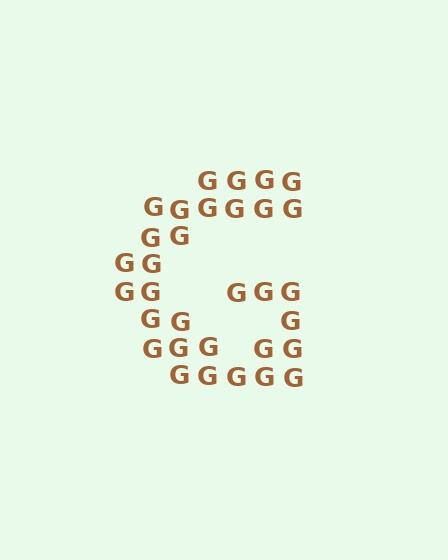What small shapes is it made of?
It is made of small letter G's.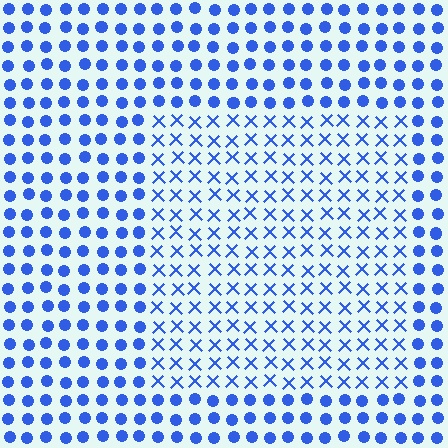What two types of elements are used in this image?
The image uses X marks inside the rectangle region and circles outside it.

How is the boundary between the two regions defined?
The boundary is defined by a change in element shape: X marks inside vs. circles outside. All elements share the same color and spacing.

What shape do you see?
I see a rectangle.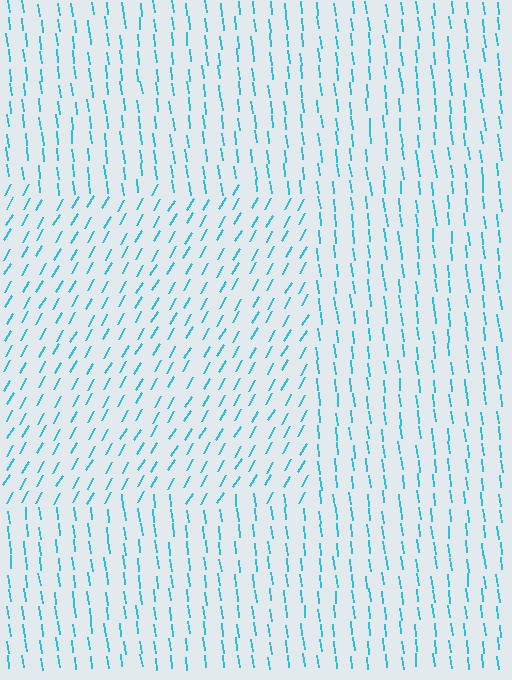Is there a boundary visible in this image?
Yes, there is a texture boundary formed by a change in line orientation.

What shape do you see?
I see a rectangle.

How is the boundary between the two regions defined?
The boundary is defined purely by a change in line orientation (approximately 37 degrees difference). All lines are the same color and thickness.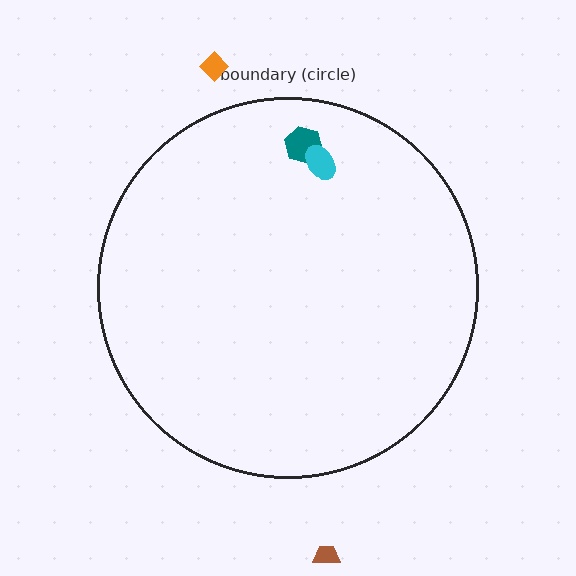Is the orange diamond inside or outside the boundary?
Outside.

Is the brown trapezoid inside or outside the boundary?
Outside.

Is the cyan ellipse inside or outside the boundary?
Inside.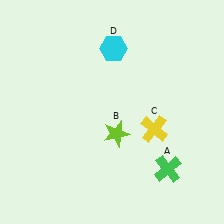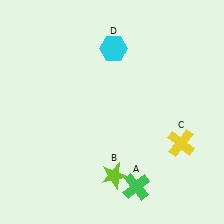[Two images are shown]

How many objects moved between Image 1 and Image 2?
3 objects moved between the two images.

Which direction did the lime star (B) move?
The lime star (B) moved down.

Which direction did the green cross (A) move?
The green cross (A) moved left.